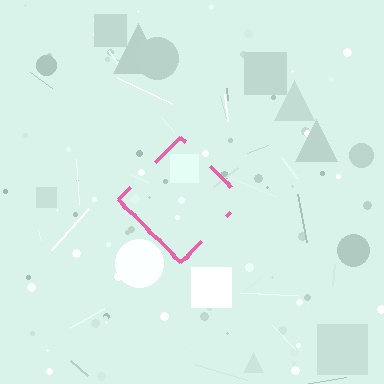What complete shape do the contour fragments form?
The contour fragments form a diamond.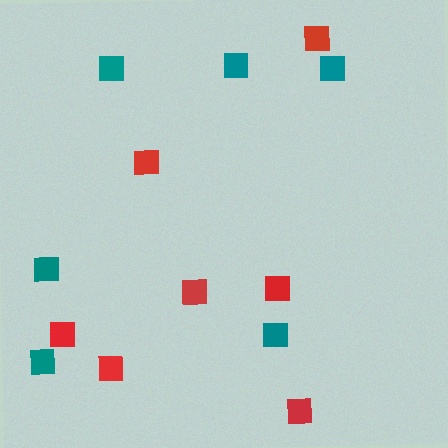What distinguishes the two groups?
There are 2 groups: one group of red squares (7) and one group of teal squares (6).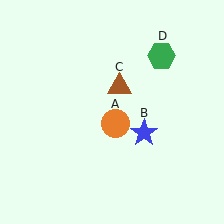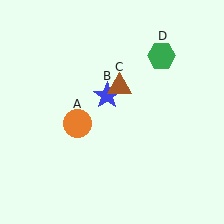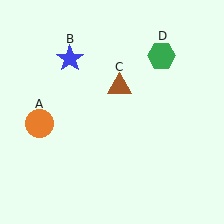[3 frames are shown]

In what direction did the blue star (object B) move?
The blue star (object B) moved up and to the left.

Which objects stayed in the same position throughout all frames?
Brown triangle (object C) and green hexagon (object D) remained stationary.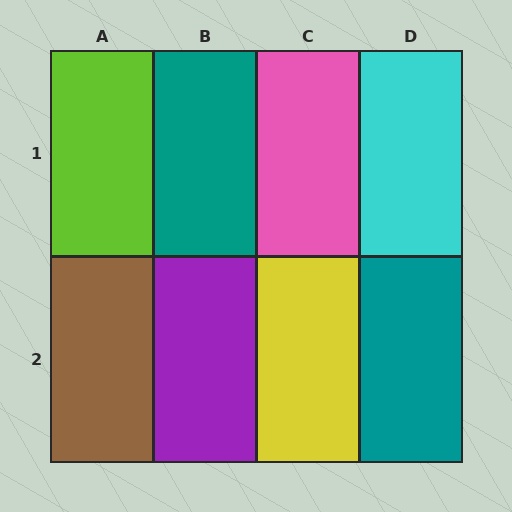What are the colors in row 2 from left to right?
Brown, purple, yellow, teal.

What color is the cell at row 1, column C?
Pink.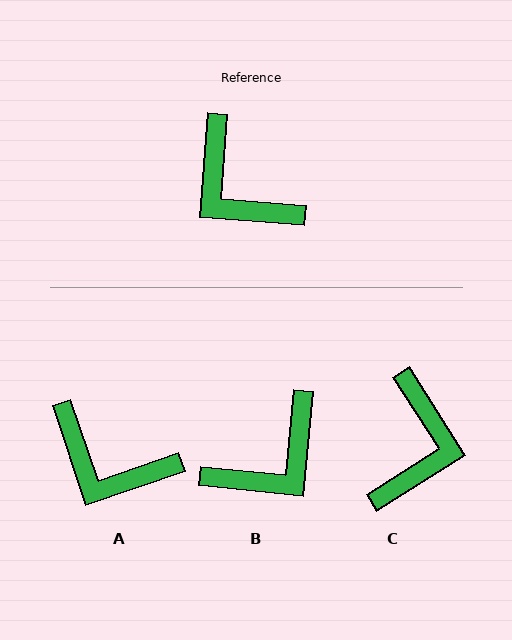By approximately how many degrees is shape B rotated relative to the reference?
Approximately 89 degrees counter-clockwise.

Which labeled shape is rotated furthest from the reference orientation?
C, about 126 degrees away.